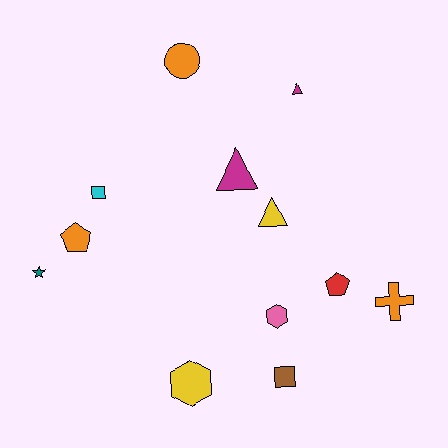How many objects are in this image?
There are 12 objects.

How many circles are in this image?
There is 1 circle.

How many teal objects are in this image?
There is 1 teal object.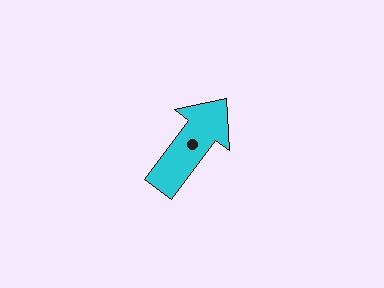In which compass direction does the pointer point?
Northeast.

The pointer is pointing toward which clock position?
Roughly 1 o'clock.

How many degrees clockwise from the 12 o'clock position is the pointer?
Approximately 37 degrees.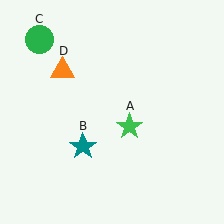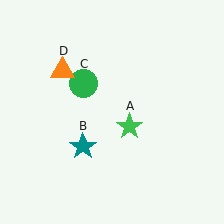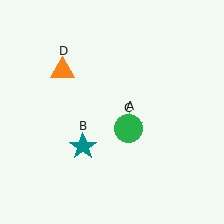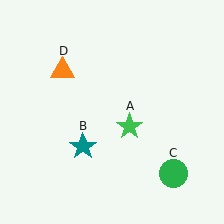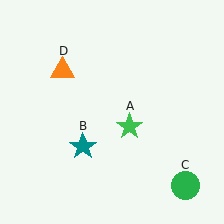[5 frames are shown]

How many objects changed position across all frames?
1 object changed position: green circle (object C).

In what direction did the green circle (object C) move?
The green circle (object C) moved down and to the right.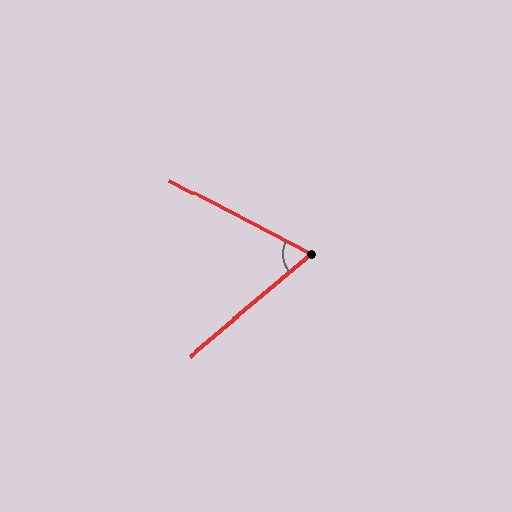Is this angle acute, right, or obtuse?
It is acute.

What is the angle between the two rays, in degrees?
Approximately 68 degrees.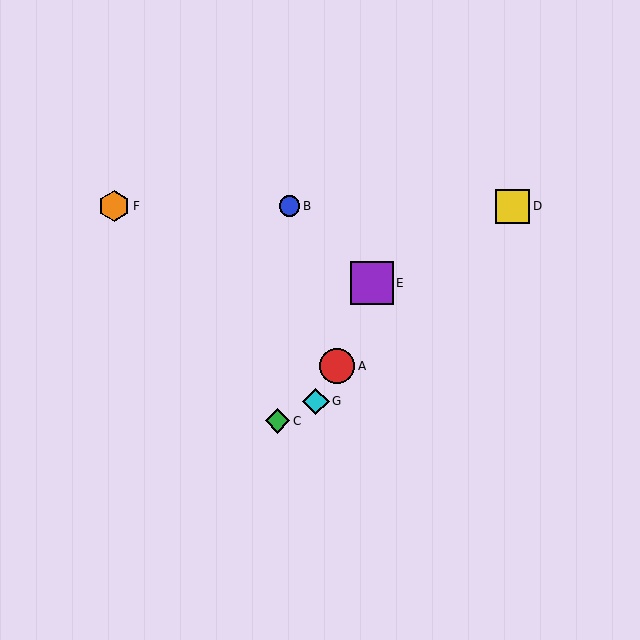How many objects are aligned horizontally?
3 objects (B, D, F) are aligned horizontally.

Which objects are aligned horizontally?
Objects B, D, F are aligned horizontally.